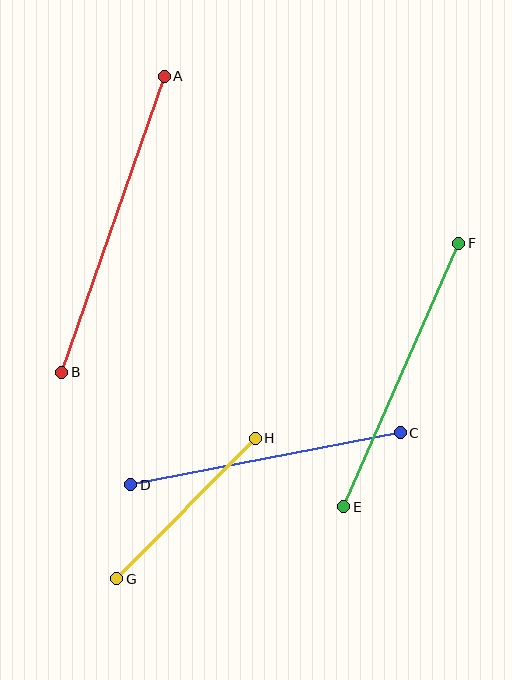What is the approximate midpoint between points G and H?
The midpoint is at approximately (186, 509) pixels.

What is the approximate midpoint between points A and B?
The midpoint is at approximately (113, 224) pixels.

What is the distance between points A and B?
The distance is approximately 313 pixels.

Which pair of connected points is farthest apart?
Points A and B are farthest apart.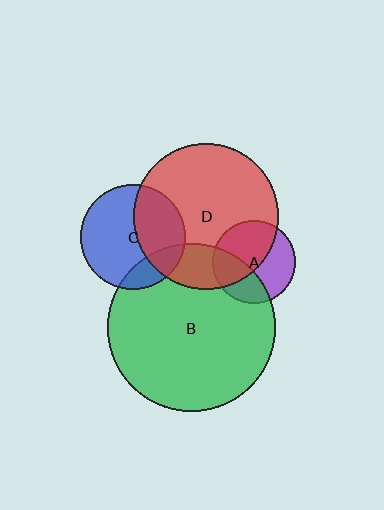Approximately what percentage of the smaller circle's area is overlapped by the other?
Approximately 55%.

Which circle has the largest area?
Circle B (green).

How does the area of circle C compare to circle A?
Approximately 1.6 times.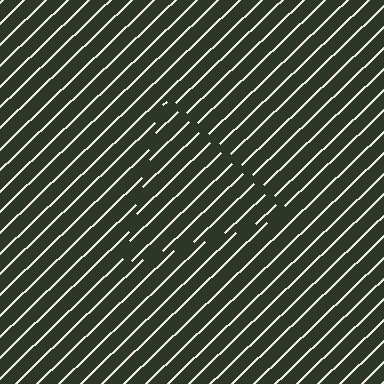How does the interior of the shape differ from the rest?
The interior of the shape contains the same grating, shifted by half a period — the contour is defined by the phase discontinuity where line-ends from the inner and outer gratings abut.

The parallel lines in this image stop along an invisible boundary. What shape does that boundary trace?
An illusory triangle. The interior of the shape contains the same grating, shifted by half a period — the contour is defined by the phase discontinuity where line-ends from the inner and outer gratings abut.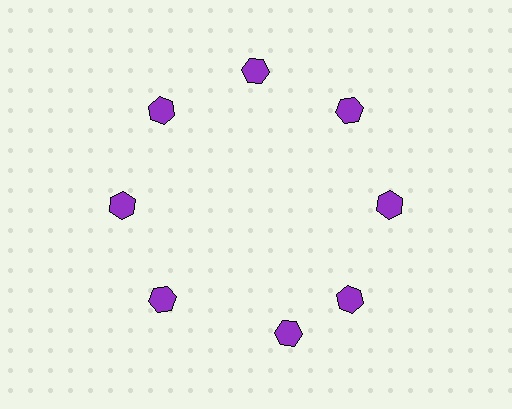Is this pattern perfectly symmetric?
No. The 8 purple hexagons are arranged in a ring, but one element near the 6 o'clock position is rotated out of alignment along the ring, breaking the 8-fold rotational symmetry.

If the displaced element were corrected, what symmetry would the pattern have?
It would have 8-fold rotational symmetry — the pattern would map onto itself every 45 degrees.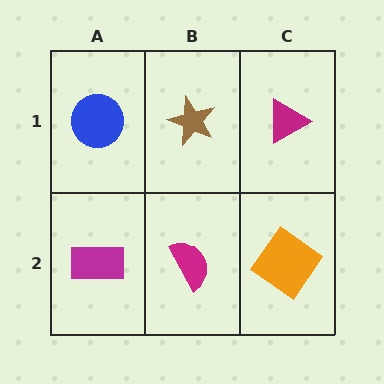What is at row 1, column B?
A brown star.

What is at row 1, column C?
A magenta triangle.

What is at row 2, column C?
An orange diamond.